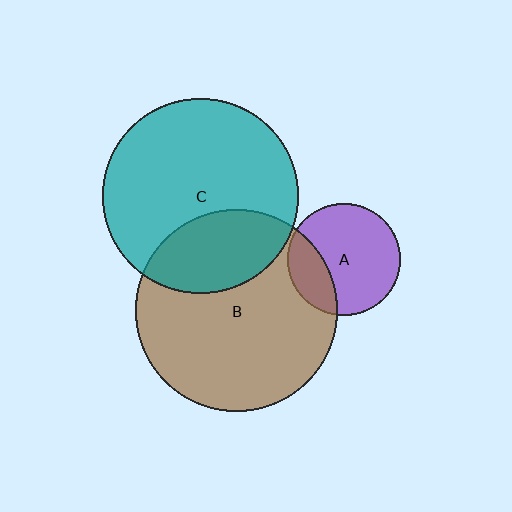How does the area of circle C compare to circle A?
Approximately 3.0 times.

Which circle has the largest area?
Circle B (brown).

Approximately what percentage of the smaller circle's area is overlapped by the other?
Approximately 30%.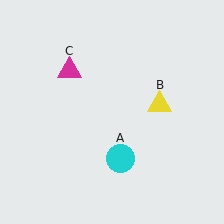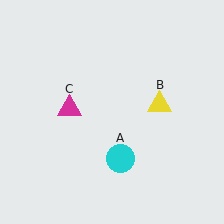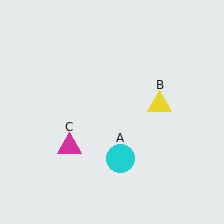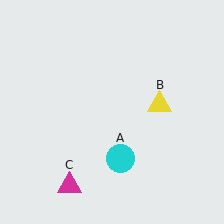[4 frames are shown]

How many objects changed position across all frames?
1 object changed position: magenta triangle (object C).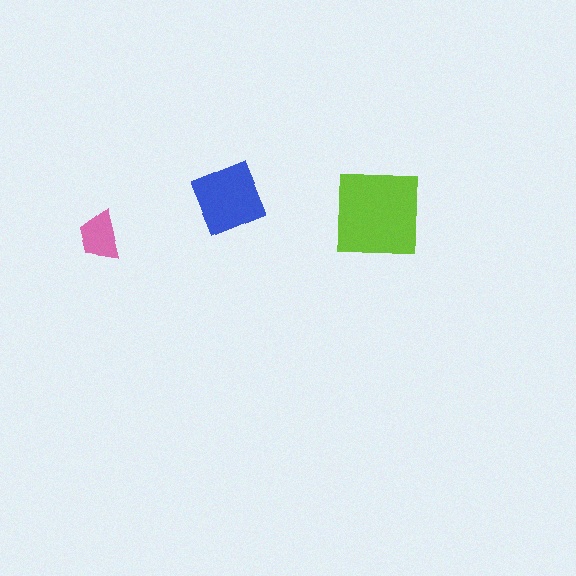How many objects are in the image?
There are 3 objects in the image.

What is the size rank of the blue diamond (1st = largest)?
2nd.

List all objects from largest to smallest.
The lime square, the blue diamond, the pink trapezoid.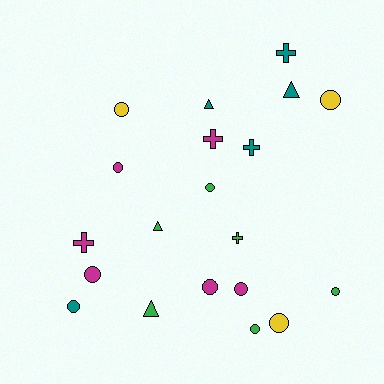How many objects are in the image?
There are 20 objects.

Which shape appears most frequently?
Circle, with 11 objects.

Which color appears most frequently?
Green, with 6 objects.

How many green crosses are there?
There is 1 green cross.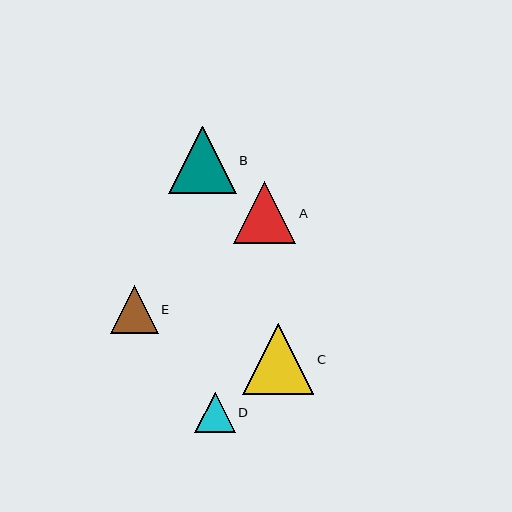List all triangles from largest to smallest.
From largest to smallest: C, B, A, E, D.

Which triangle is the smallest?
Triangle D is the smallest with a size of approximately 40 pixels.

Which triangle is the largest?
Triangle C is the largest with a size of approximately 71 pixels.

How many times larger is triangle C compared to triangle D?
Triangle C is approximately 1.8 times the size of triangle D.